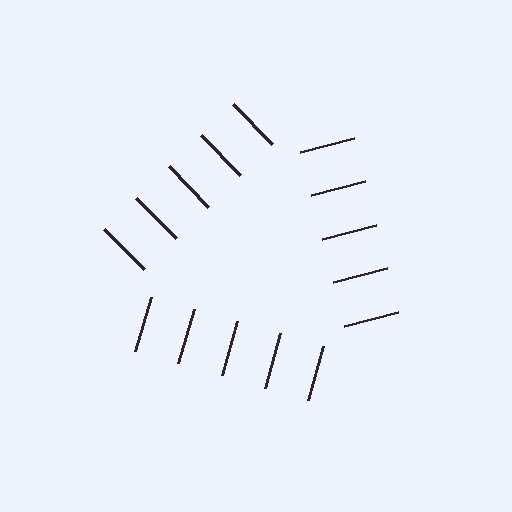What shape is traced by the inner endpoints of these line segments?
An illusory triangle — the line segments terminate on its edges but no continuous stroke is drawn.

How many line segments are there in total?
15 — 5 along each of the 3 edges.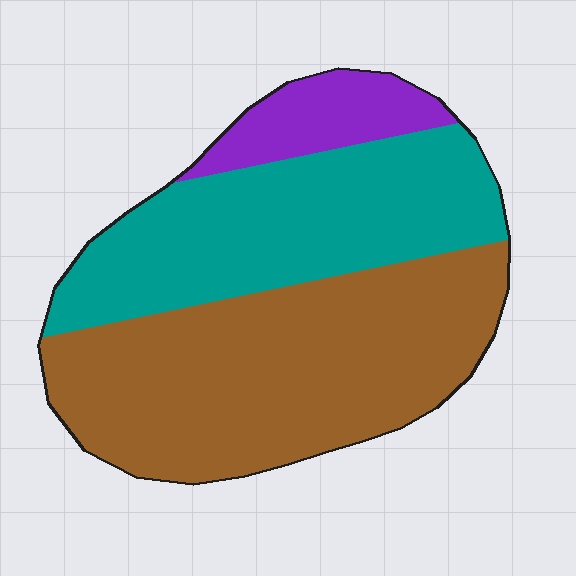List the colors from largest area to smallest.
From largest to smallest: brown, teal, purple.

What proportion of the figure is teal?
Teal takes up about three eighths (3/8) of the figure.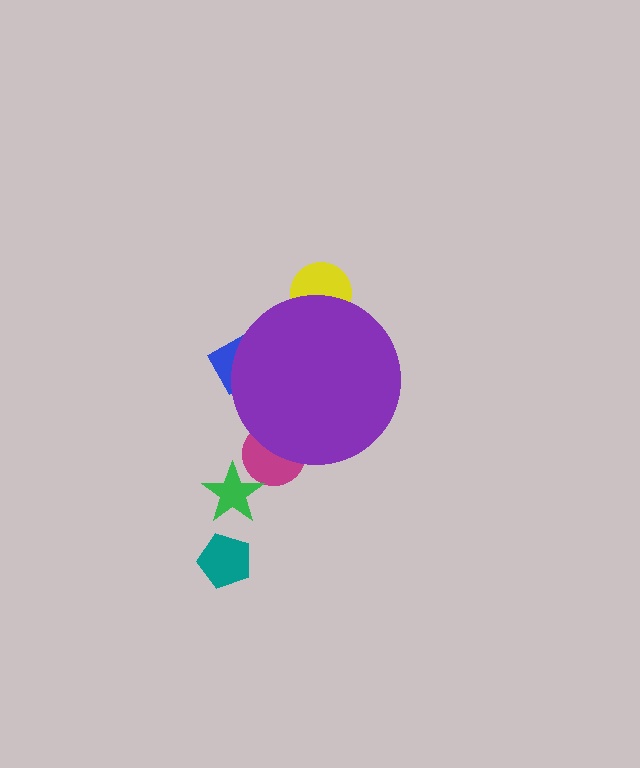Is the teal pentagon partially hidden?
No, the teal pentagon is fully visible.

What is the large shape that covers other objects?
A purple circle.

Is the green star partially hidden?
No, the green star is fully visible.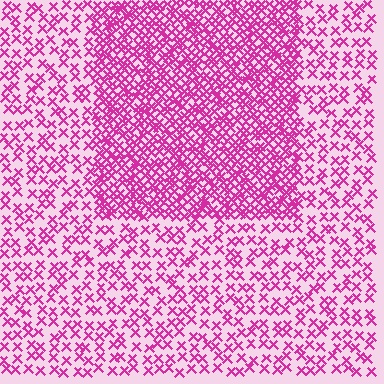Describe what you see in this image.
The image contains small magenta elements arranged at two different densities. A rectangle-shaped region is visible where the elements are more densely packed than the surrounding area.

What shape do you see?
I see a rectangle.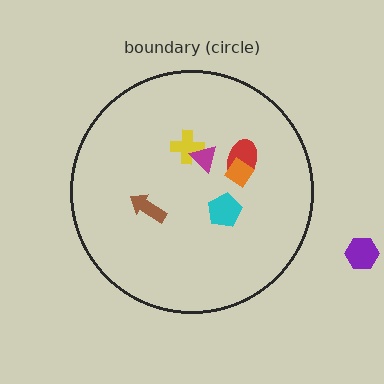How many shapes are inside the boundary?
6 inside, 1 outside.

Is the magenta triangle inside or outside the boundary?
Inside.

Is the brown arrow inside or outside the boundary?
Inside.